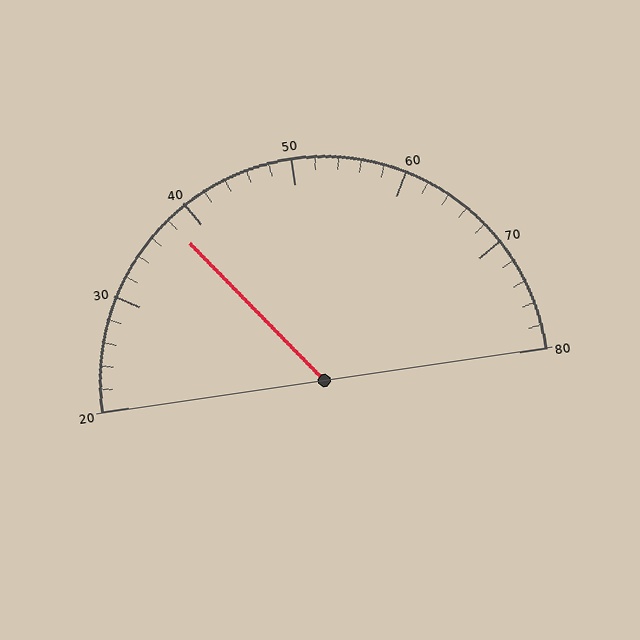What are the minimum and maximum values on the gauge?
The gauge ranges from 20 to 80.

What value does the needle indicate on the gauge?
The needle indicates approximately 38.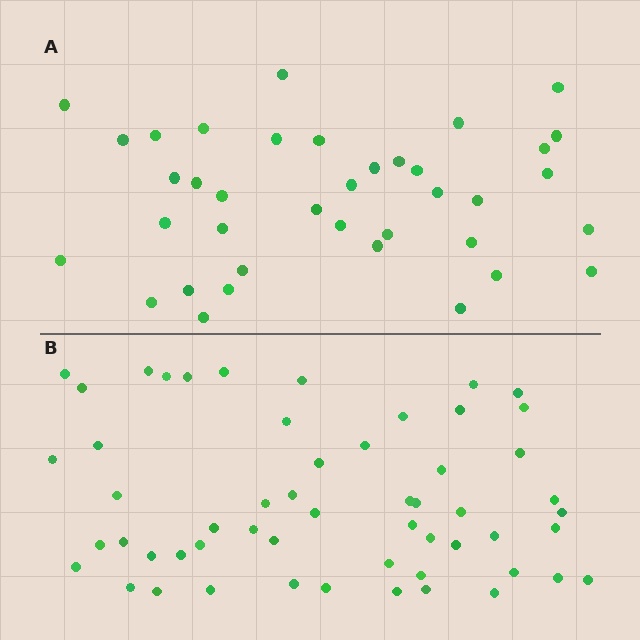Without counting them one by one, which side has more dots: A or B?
Region B (the bottom region) has more dots.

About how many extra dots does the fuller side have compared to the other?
Region B has approximately 15 more dots than region A.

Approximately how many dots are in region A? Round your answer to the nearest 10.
About 40 dots. (The exact count is 38, which rounds to 40.)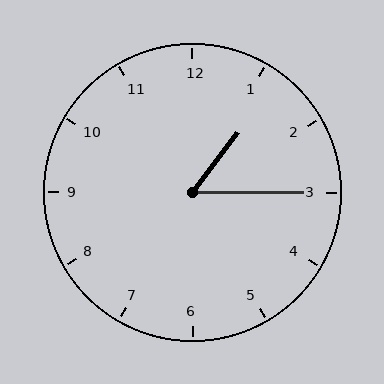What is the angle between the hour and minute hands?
Approximately 52 degrees.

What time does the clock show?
1:15.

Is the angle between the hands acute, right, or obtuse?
It is acute.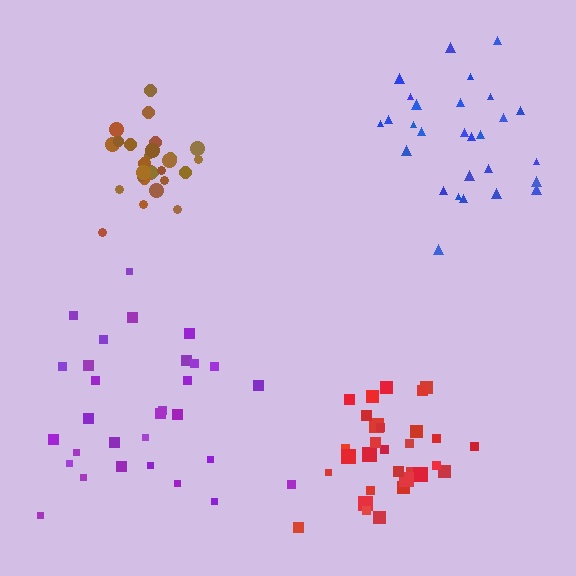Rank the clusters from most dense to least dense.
red, brown, blue, purple.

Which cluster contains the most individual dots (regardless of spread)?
Red (31).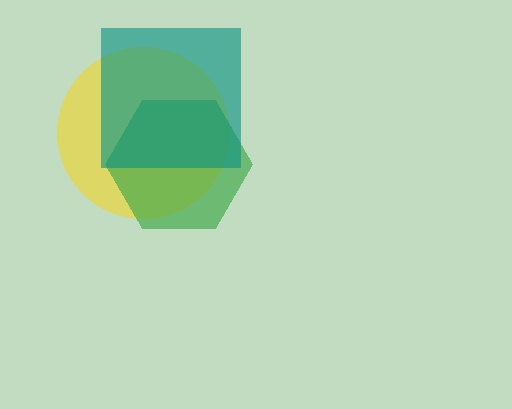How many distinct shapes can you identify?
There are 3 distinct shapes: a yellow circle, a green hexagon, a teal square.